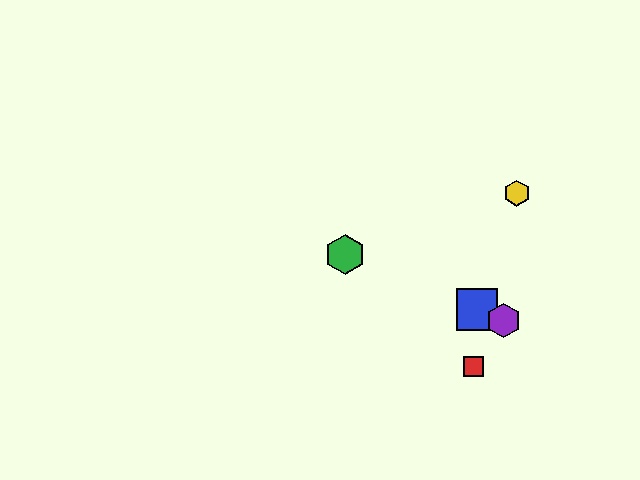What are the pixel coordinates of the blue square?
The blue square is at (477, 310).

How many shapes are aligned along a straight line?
3 shapes (the blue square, the green hexagon, the purple hexagon) are aligned along a straight line.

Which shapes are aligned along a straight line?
The blue square, the green hexagon, the purple hexagon are aligned along a straight line.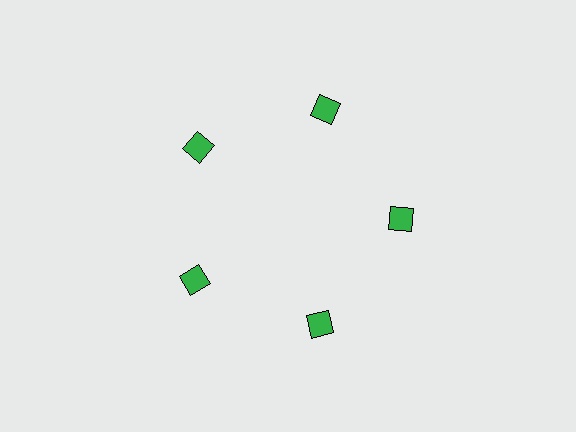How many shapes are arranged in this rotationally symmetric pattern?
There are 5 shapes, arranged in 5 groups of 1.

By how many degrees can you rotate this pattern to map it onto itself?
The pattern maps onto itself every 72 degrees of rotation.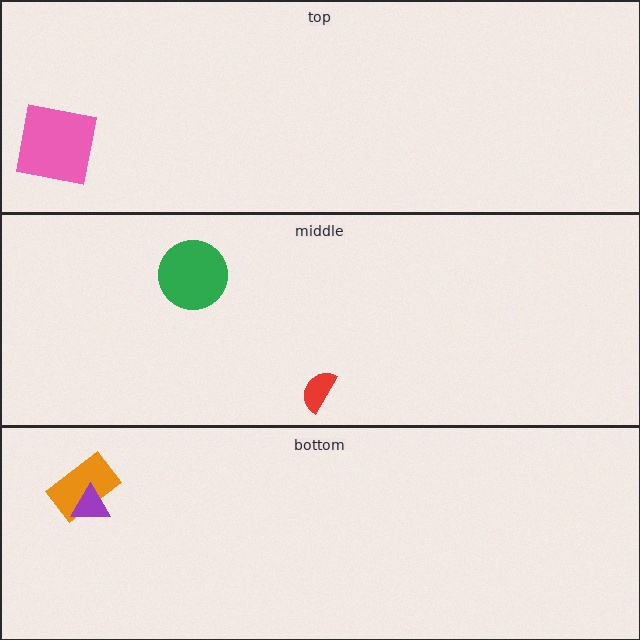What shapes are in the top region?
The pink square.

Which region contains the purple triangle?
The bottom region.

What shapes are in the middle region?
The red semicircle, the green circle.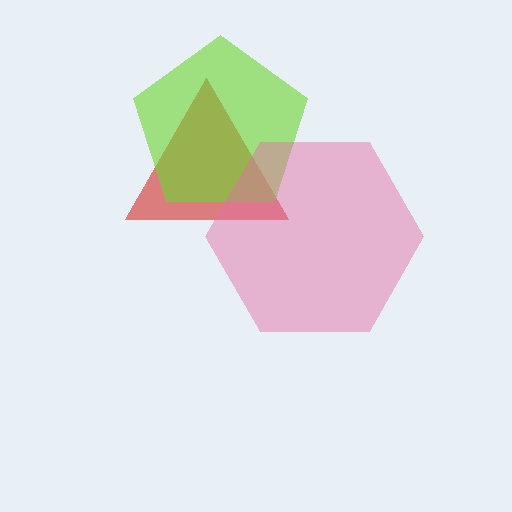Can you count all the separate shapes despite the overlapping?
Yes, there are 3 separate shapes.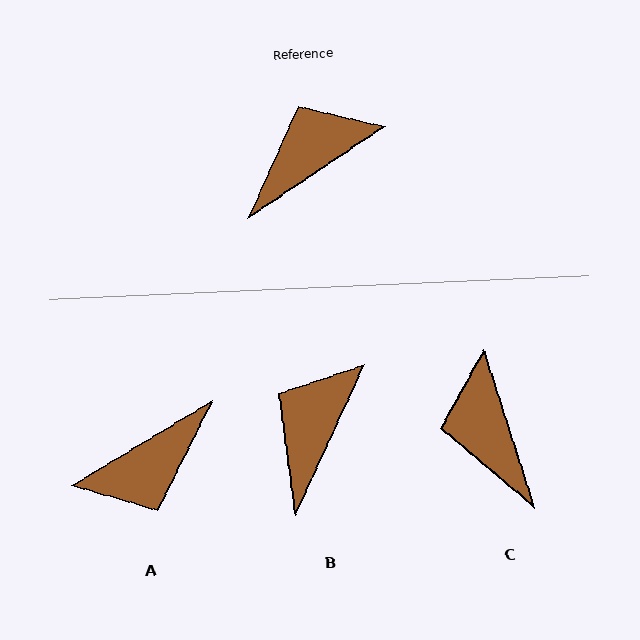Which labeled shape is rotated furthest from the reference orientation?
A, about 177 degrees away.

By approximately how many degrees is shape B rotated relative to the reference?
Approximately 31 degrees counter-clockwise.